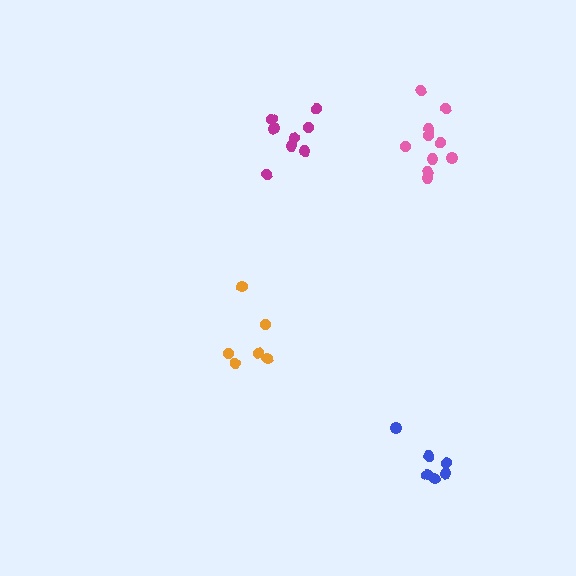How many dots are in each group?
Group 1: 6 dots, Group 2: 6 dots, Group 3: 10 dots, Group 4: 8 dots (30 total).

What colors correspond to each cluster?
The clusters are colored: blue, orange, pink, magenta.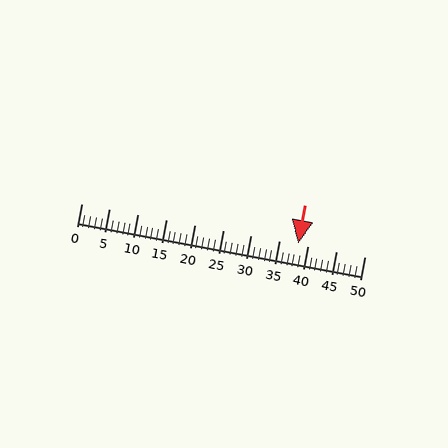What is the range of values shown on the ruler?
The ruler shows values from 0 to 50.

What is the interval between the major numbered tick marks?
The major tick marks are spaced 5 units apart.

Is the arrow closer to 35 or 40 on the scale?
The arrow is closer to 40.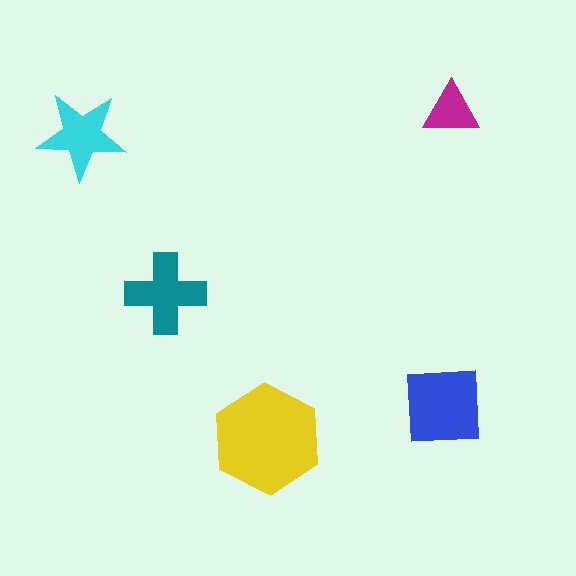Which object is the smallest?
The magenta triangle.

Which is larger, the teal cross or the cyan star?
The teal cross.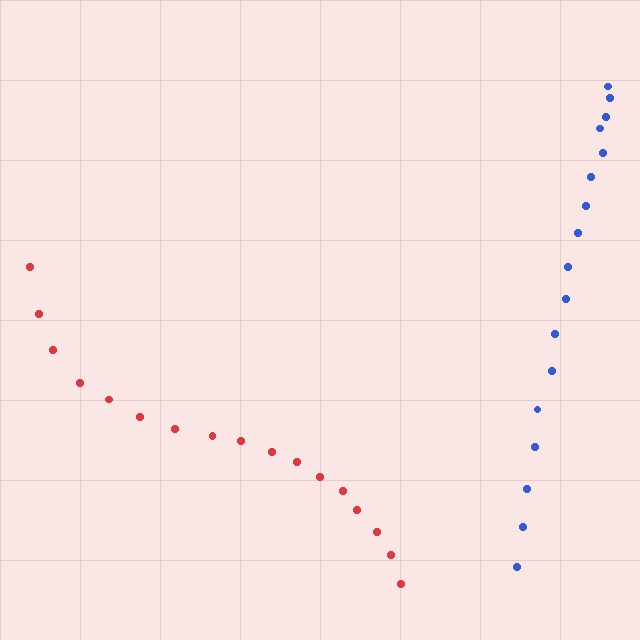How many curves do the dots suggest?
There are 2 distinct paths.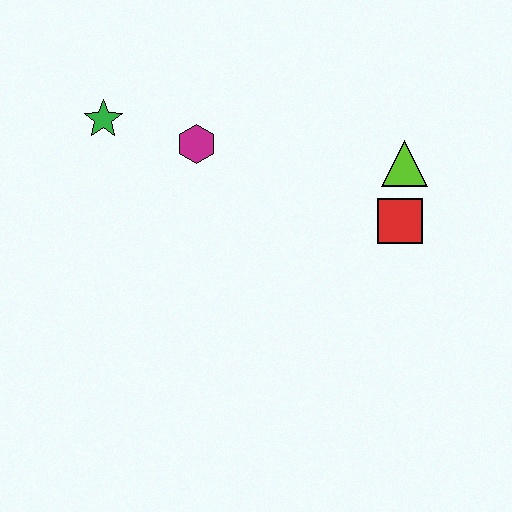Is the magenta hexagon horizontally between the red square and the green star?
Yes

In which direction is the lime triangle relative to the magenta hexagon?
The lime triangle is to the right of the magenta hexagon.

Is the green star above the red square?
Yes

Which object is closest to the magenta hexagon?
The green star is closest to the magenta hexagon.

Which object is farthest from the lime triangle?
The green star is farthest from the lime triangle.